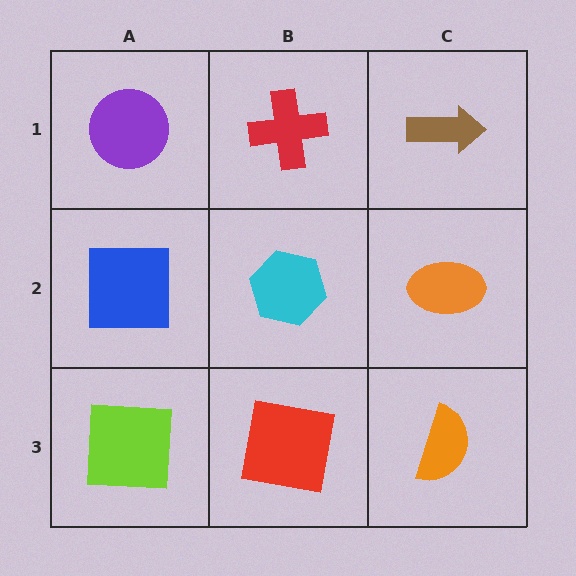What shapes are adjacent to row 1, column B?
A cyan hexagon (row 2, column B), a purple circle (row 1, column A), a brown arrow (row 1, column C).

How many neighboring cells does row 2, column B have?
4.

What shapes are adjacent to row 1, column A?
A blue square (row 2, column A), a red cross (row 1, column B).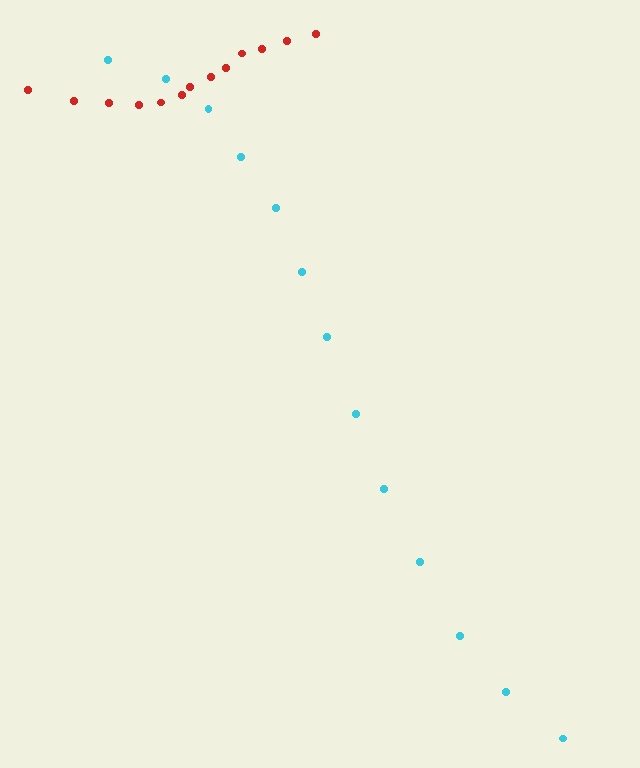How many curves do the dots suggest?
There are 2 distinct paths.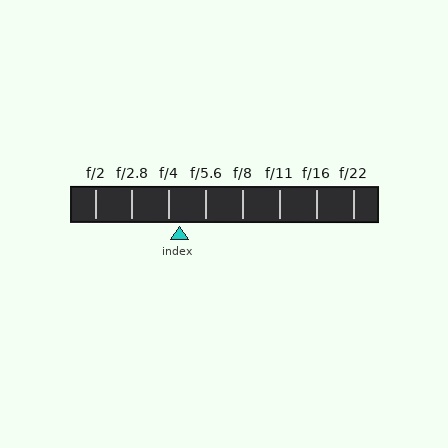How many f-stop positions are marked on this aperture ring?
There are 8 f-stop positions marked.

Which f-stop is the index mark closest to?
The index mark is closest to f/4.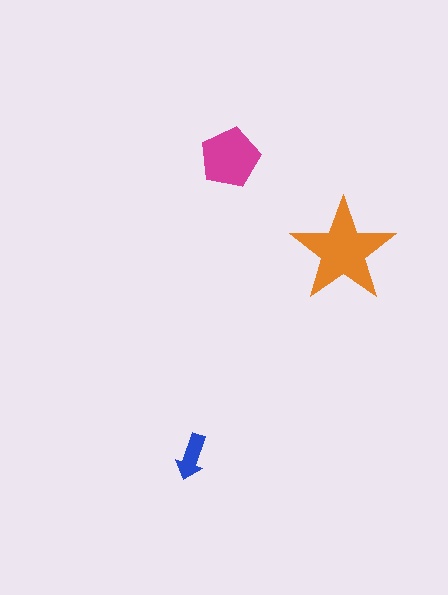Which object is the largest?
The orange star.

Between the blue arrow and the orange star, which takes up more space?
The orange star.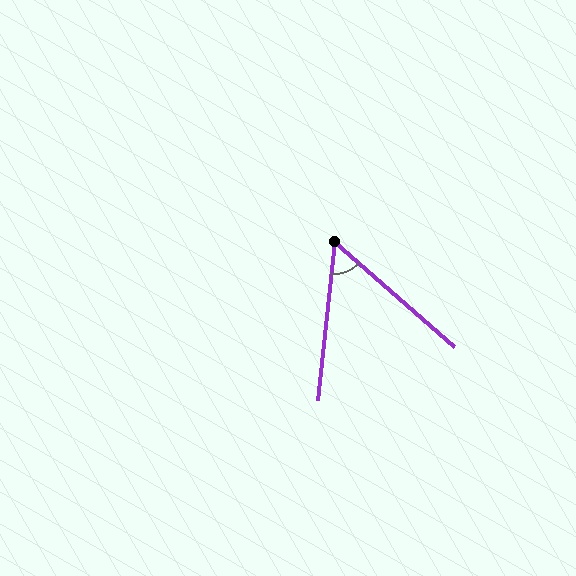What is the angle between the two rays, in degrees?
Approximately 55 degrees.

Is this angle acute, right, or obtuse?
It is acute.